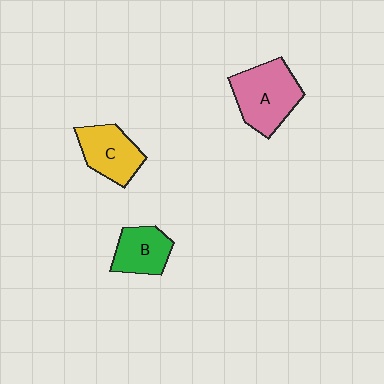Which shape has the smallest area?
Shape B (green).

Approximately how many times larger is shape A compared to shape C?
Approximately 1.3 times.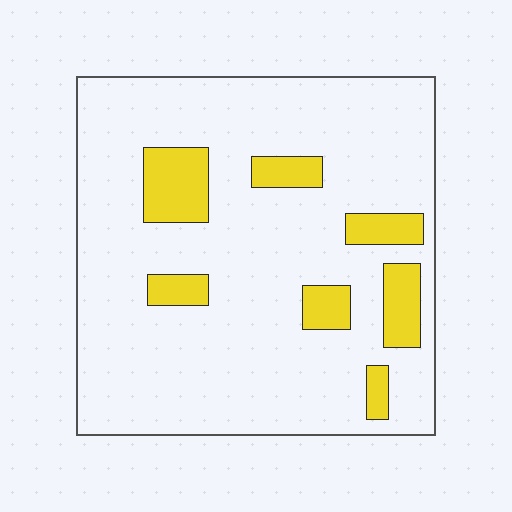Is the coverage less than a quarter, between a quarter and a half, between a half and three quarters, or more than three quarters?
Less than a quarter.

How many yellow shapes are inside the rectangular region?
7.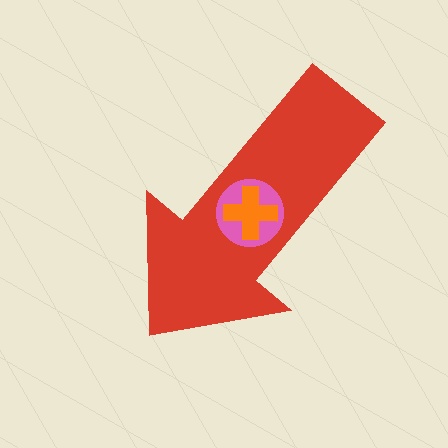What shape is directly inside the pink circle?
The orange cross.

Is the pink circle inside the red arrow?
Yes.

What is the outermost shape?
The red arrow.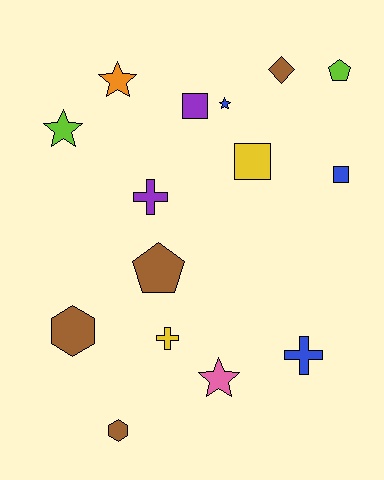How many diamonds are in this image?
There is 1 diamond.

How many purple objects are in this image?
There are 2 purple objects.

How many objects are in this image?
There are 15 objects.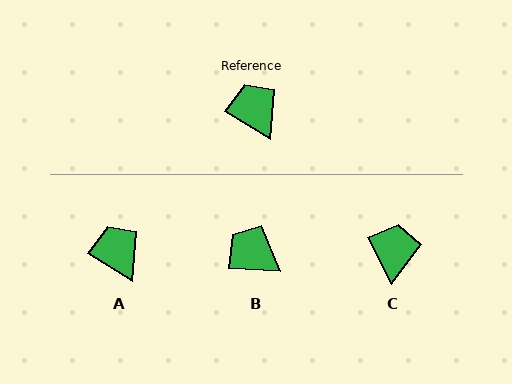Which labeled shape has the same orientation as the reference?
A.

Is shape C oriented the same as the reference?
No, it is off by about 32 degrees.